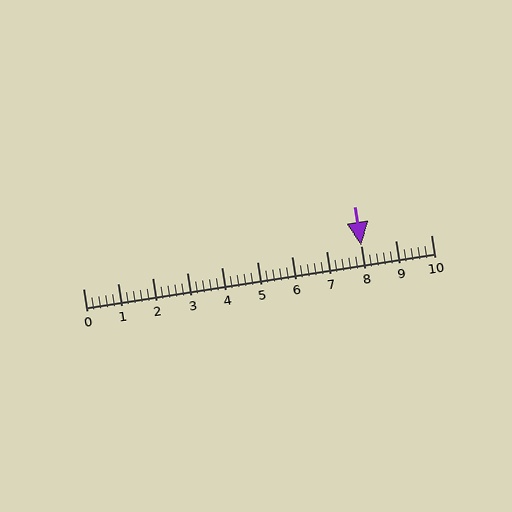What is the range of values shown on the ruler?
The ruler shows values from 0 to 10.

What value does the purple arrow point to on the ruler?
The purple arrow points to approximately 8.0.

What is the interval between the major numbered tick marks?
The major tick marks are spaced 1 units apart.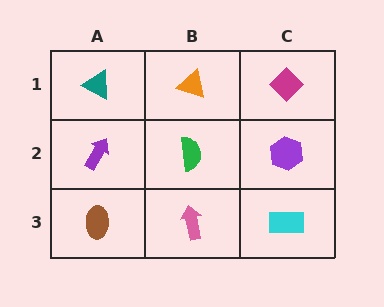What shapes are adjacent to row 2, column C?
A magenta diamond (row 1, column C), a cyan rectangle (row 3, column C), a green semicircle (row 2, column B).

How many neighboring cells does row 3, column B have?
3.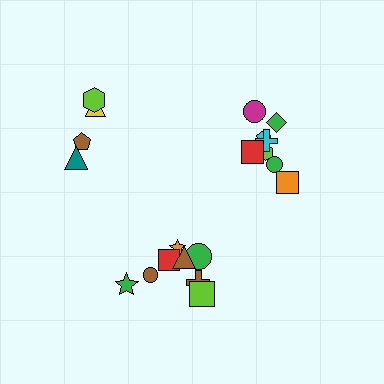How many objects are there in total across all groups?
There are 20 objects.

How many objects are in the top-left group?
There are 4 objects.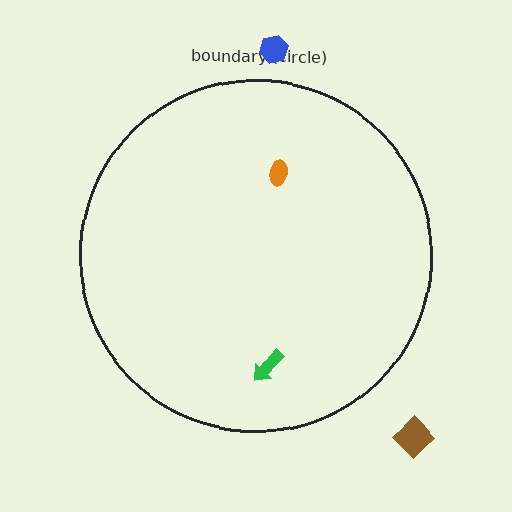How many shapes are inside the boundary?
2 inside, 2 outside.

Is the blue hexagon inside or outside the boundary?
Outside.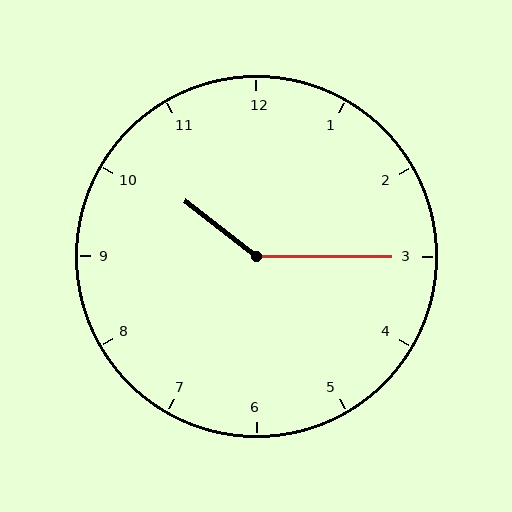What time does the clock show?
10:15.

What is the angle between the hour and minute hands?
Approximately 142 degrees.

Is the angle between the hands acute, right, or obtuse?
It is obtuse.